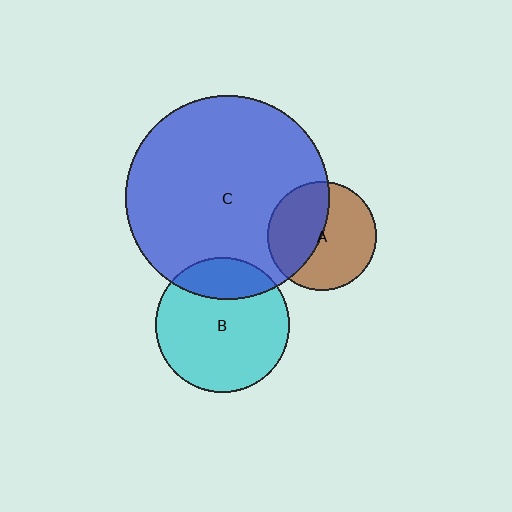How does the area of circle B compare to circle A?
Approximately 1.5 times.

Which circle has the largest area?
Circle C (blue).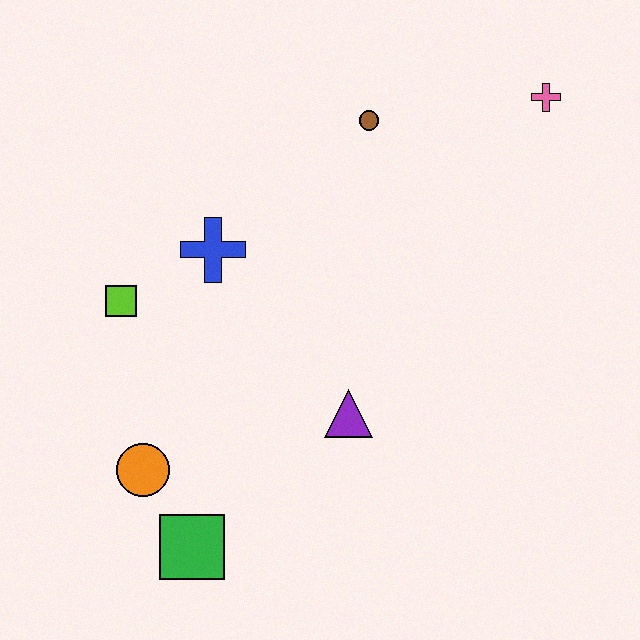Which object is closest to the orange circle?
The green square is closest to the orange circle.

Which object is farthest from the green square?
The pink cross is farthest from the green square.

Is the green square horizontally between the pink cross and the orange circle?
Yes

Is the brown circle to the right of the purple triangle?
Yes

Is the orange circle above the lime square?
No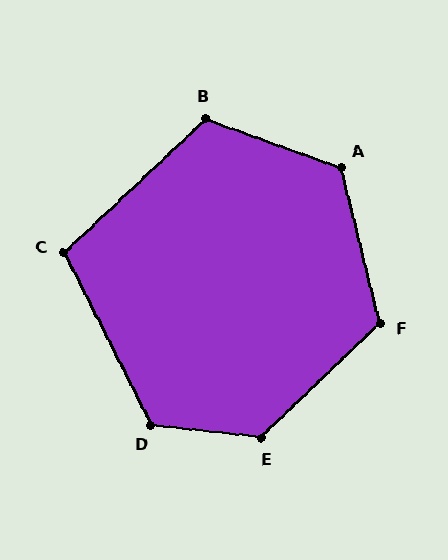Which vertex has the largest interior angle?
E, at approximately 129 degrees.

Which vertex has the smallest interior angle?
C, at approximately 107 degrees.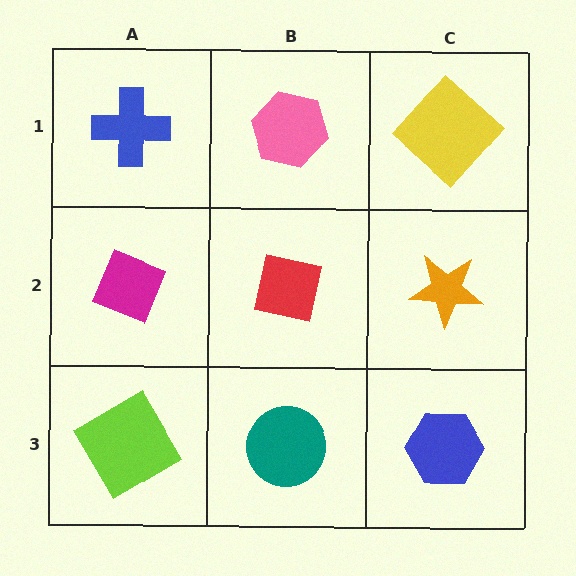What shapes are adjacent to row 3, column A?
A magenta diamond (row 2, column A), a teal circle (row 3, column B).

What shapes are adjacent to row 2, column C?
A yellow diamond (row 1, column C), a blue hexagon (row 3, column C), a red square (row 2, column B).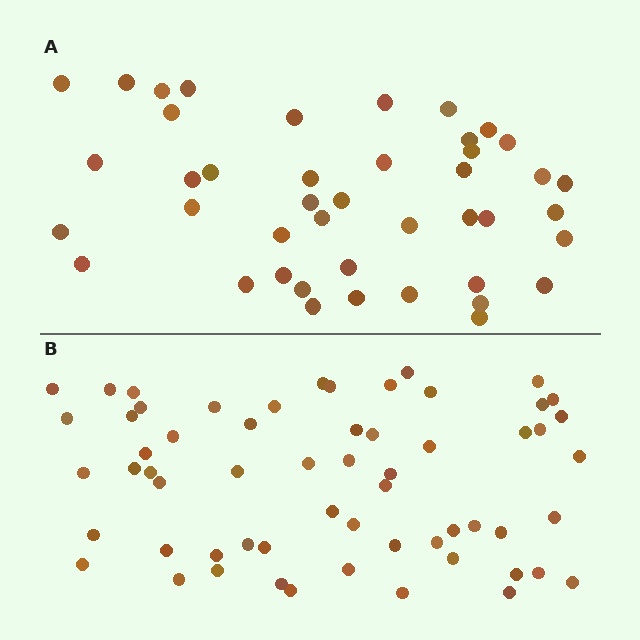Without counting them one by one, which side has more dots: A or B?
Region B (the bottom region) has more dots.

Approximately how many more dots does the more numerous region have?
Region B has approximately 15 more dots than region A.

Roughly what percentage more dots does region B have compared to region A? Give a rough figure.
About 40% more.